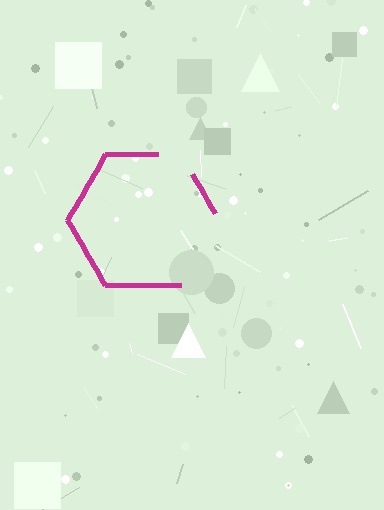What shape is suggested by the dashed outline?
The dashed outline suggests a hexagon.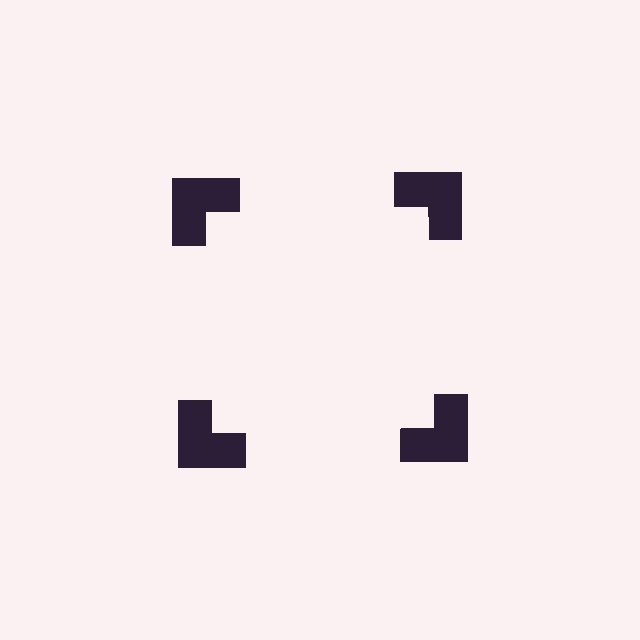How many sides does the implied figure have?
4 sides.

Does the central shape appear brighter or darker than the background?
It typically appears slightly brighter than the background, even though no actual brightness change is drawn.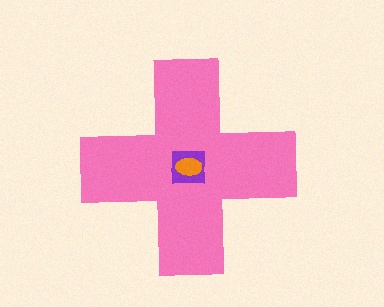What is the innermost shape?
The orange ellipse.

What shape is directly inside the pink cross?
The purple square.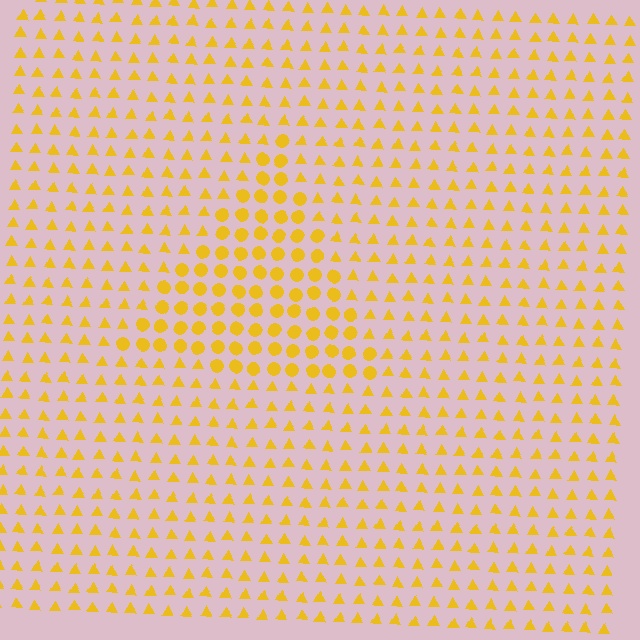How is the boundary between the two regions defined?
The boundary is defined by a change in element shape: circles inside vs. triangles outside. All elements share the same color and spacing.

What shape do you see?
I see a triangle.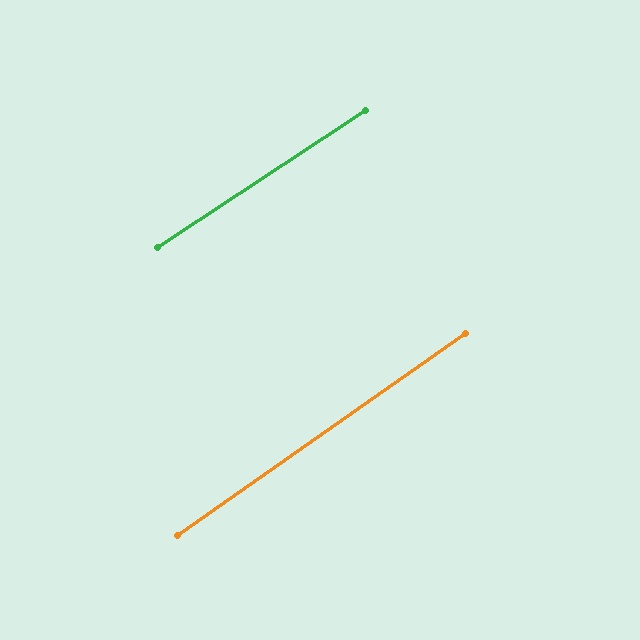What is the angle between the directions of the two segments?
Approximately 2 degrees.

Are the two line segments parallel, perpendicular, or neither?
Parallel — their directions differ by only 1.7°.